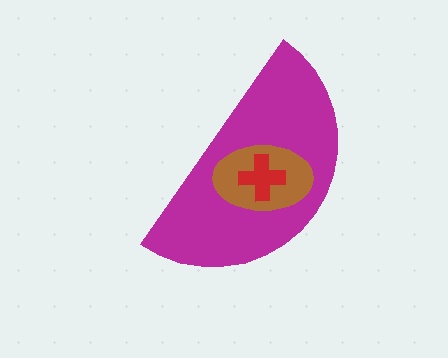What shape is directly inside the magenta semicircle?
The brown ellipse.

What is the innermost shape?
The red cross.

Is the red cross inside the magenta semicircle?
Yes.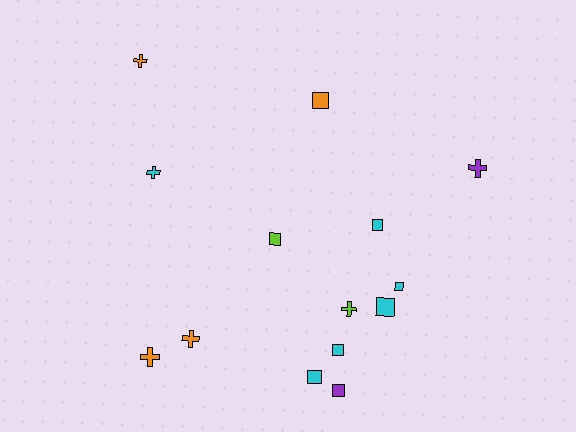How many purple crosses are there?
There is 1 purple cross.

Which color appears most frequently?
Cyan, with 6 objects.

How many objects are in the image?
There are 14 objects.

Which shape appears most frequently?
Square, with 8 objects.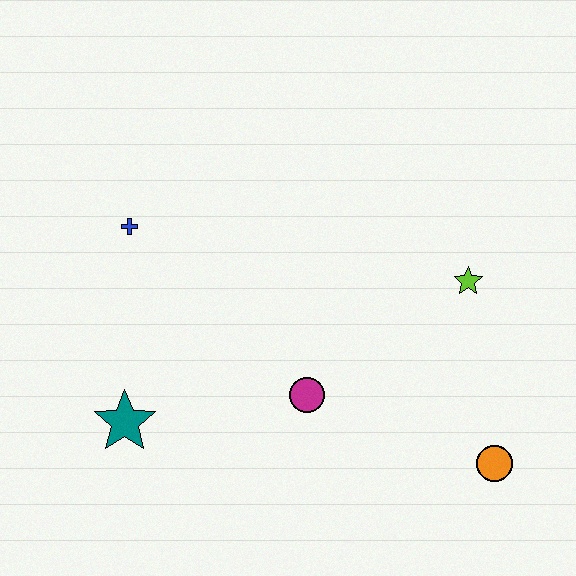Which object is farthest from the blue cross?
The orange circle is farthest from the blue cross.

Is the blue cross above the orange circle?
Yes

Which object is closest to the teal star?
The magenta circle is closest to the teal star.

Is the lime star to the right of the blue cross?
Yes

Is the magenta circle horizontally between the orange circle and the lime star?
No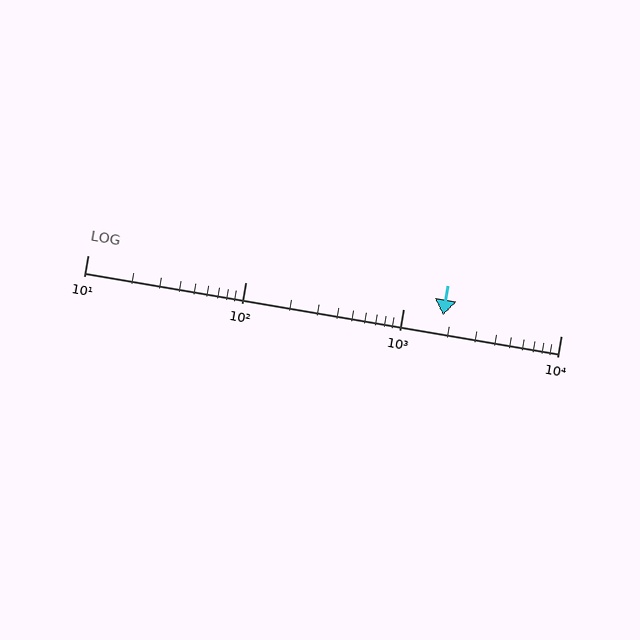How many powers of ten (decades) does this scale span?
The scale spans 3 decades, from 10 to 10000.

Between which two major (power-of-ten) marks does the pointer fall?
The pointer is between 1000 and 10000.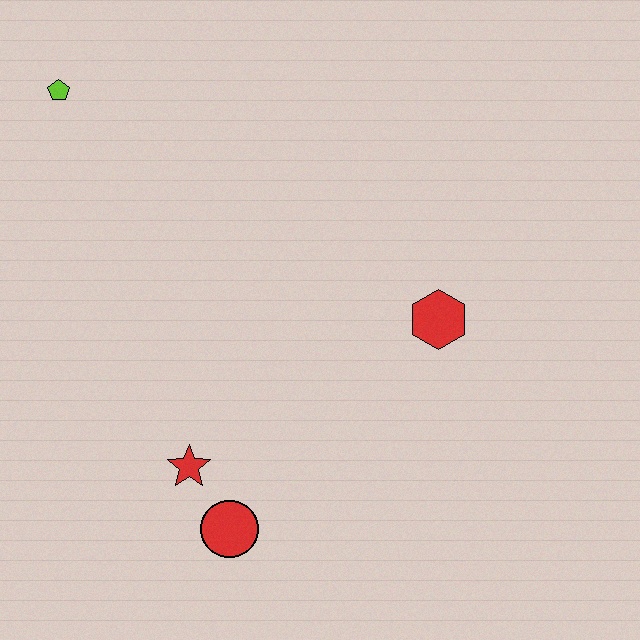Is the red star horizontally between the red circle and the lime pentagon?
Yes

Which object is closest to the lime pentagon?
The red star is closest to the lime pentagon.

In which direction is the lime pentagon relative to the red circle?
The lime pentagon is above the red circle.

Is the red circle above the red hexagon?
No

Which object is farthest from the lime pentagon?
The red circle is farthest from the lime pentagon.